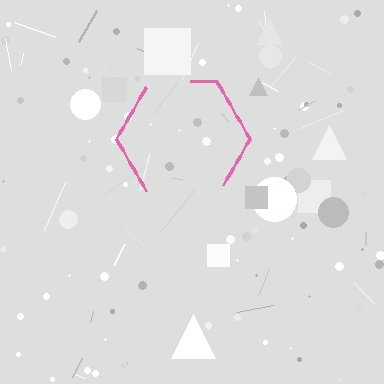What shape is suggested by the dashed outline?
The dashed outline suggests a hexagon.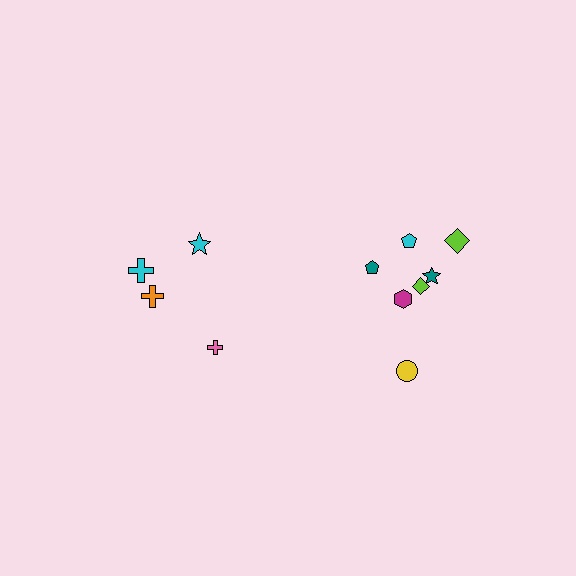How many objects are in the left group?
There are 4 objects.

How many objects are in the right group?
There are 7 objects.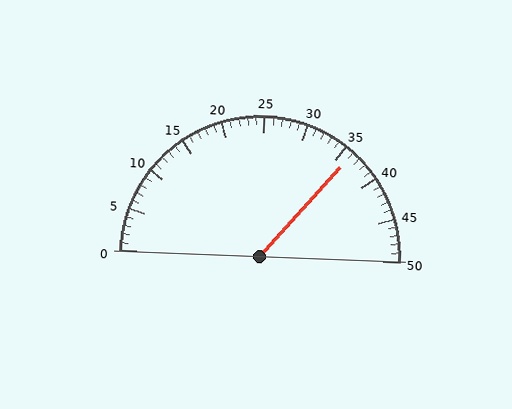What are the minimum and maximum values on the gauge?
The gauge ranges from 0 to 50.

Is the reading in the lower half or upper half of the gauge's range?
The reading is in the upper half of the range (0 to 50).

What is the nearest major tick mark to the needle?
The nearest major tick mark is 35.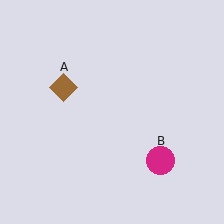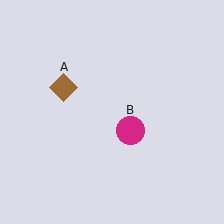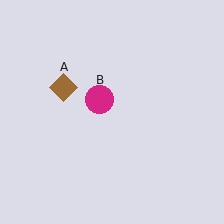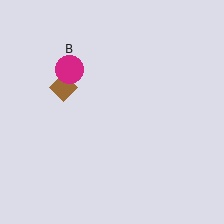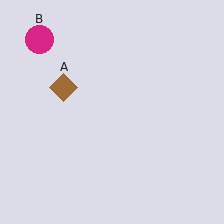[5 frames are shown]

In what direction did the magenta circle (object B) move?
The magenta circle (object B) moved up and to the left.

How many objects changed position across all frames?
1 object changed position: magenta circle (object B).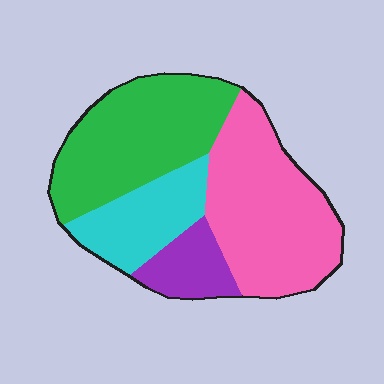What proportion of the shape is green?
Green covers about 35% of the shape.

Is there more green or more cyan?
Green.